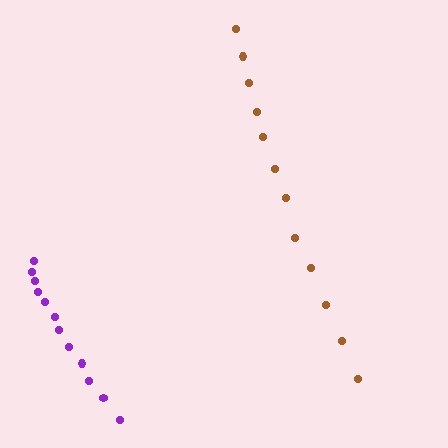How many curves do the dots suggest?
There are 2 distinct paths.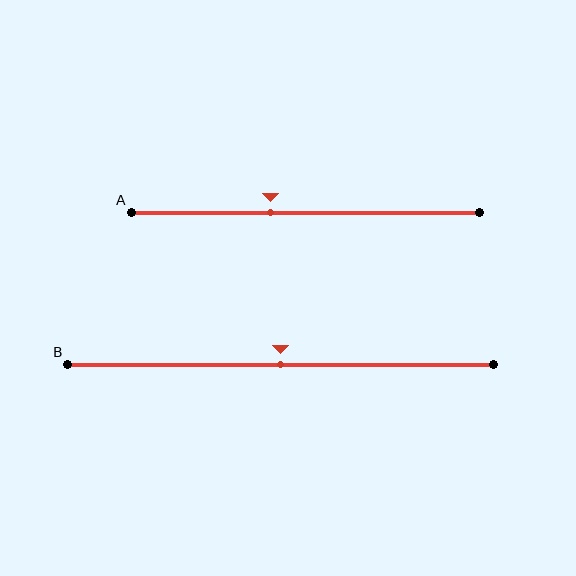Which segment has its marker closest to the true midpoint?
Segment B has its marker closest to the true midpoint.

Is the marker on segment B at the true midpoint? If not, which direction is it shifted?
Yes, the marker on segment B is at the true midpoint.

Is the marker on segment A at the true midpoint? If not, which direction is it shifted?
No, the marker on segment A is shifted to the left by about 10% of the segment length.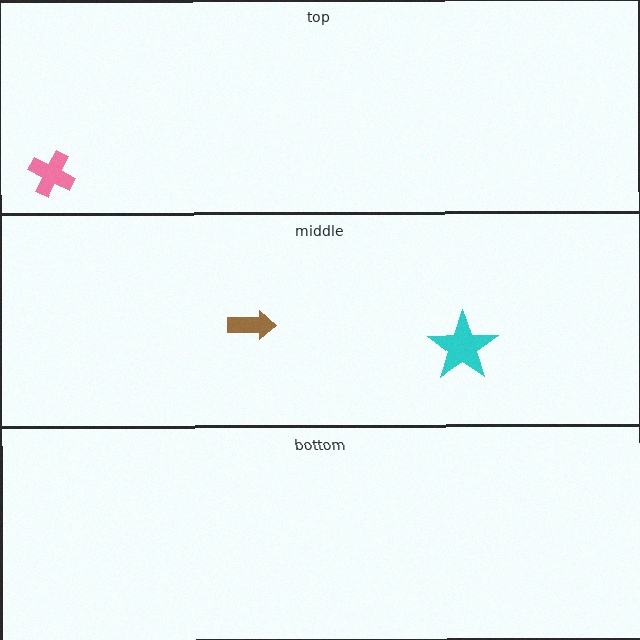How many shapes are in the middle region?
2.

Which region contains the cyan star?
The middle region.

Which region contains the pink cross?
The top region.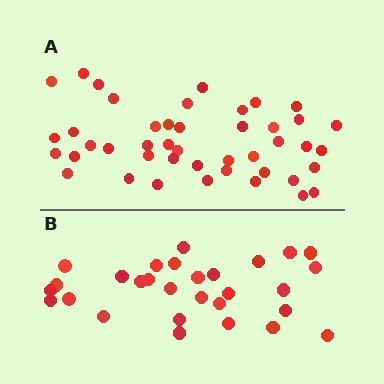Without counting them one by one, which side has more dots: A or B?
Region A (the top region) has more dots.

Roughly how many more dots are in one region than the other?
Region A has approximately 15 more dots than region B.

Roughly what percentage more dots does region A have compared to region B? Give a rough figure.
About 50% more.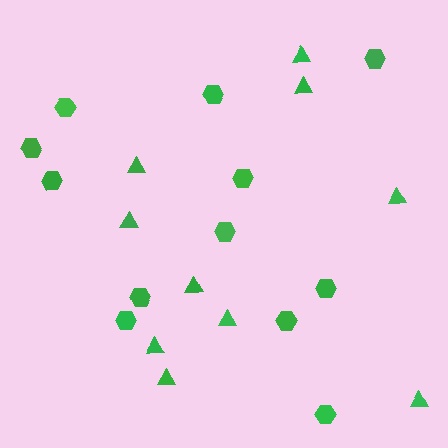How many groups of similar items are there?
There are 2 groups: one group of triangles (10) and one group of hexagons (12).